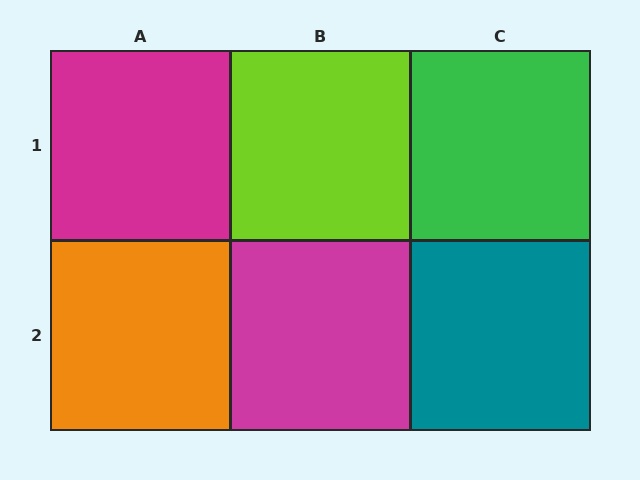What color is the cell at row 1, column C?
Green.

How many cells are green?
1 cell is green.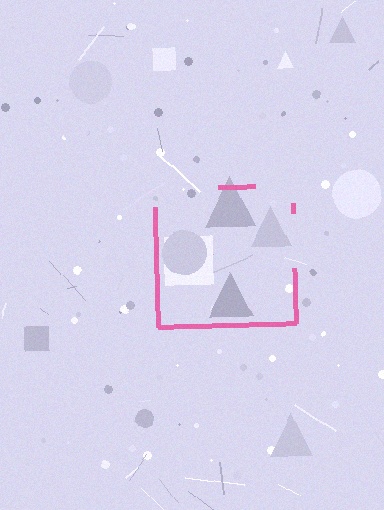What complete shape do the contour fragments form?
The contour fragments form a square.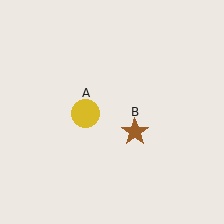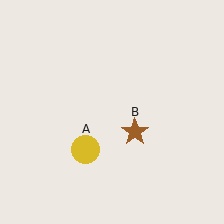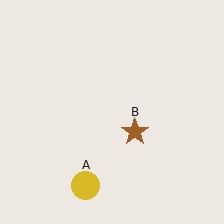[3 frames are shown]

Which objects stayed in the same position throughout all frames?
Brown star (object B) remained stationary.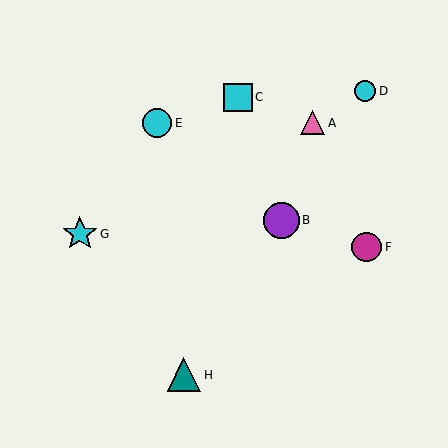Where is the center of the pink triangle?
The center of the pink triangle is at (313, 123).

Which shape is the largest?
The purple circle (labeled B) is the largest.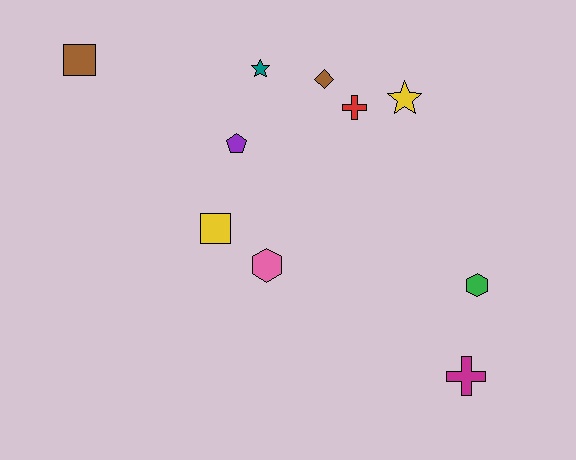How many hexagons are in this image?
There are 2 hexagons.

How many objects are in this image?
There are 10 objects.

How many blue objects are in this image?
There are no blue objects.